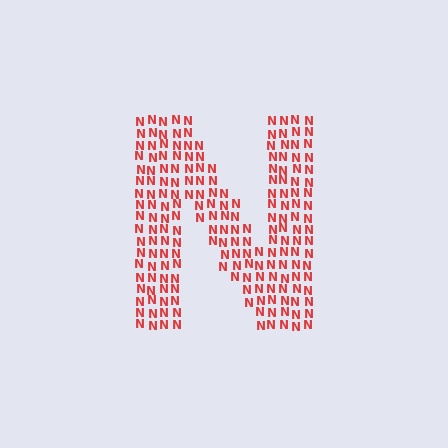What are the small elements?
The small elements are letter N's.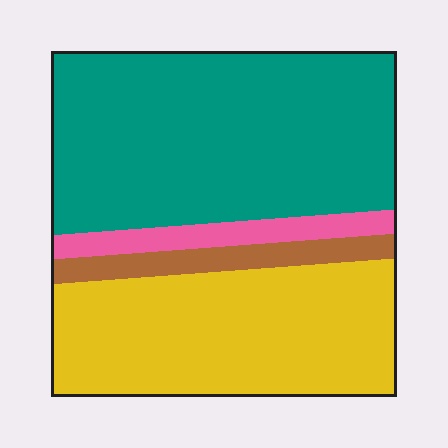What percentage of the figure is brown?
Brown covers roughly 5% of the figure.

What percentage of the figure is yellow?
Yellow covers around 35% of the figure.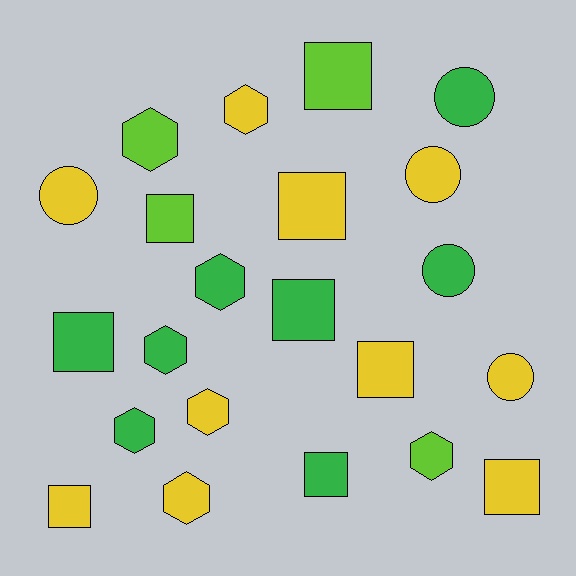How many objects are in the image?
There are 22 objects.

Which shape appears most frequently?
Square, with 9 objects.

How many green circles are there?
There are 2 green circles.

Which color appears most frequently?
Yellow, with 10 objects.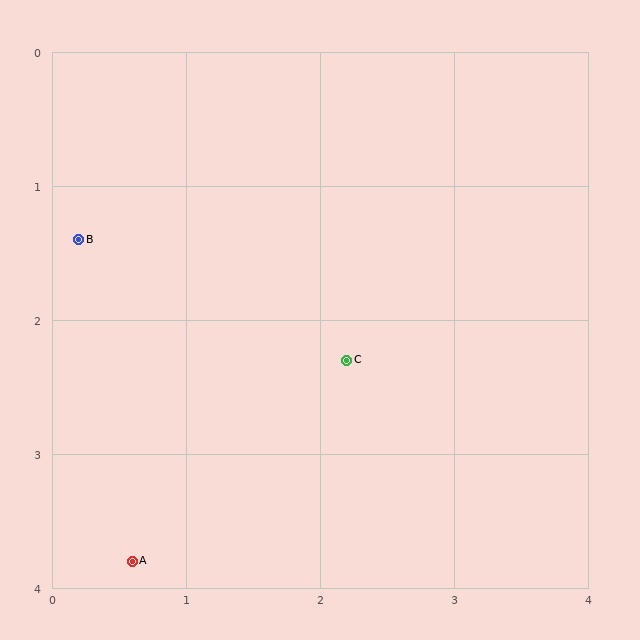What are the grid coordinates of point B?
Point B is at approximately (0.2, 1.4).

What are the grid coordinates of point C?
Point C is at approximately (2.2, 2.3).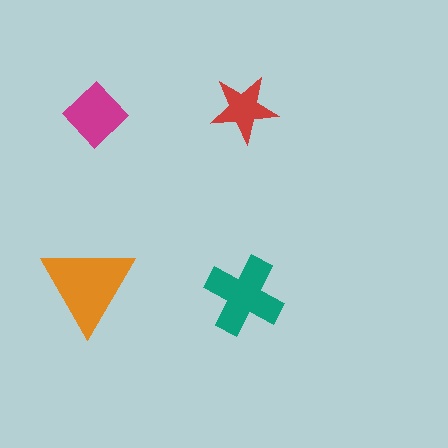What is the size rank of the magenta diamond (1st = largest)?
3rd.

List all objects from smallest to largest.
The red star, the magenta diamond, the teal cross, the orange triangle.